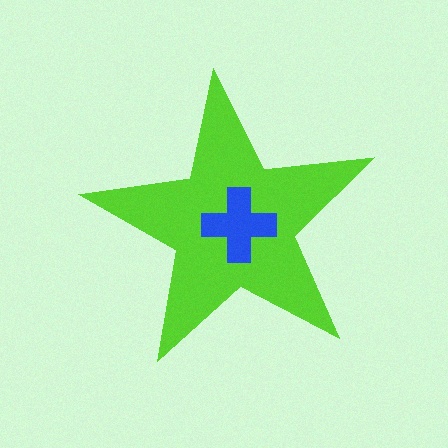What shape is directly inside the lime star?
The blue cross.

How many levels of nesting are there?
2.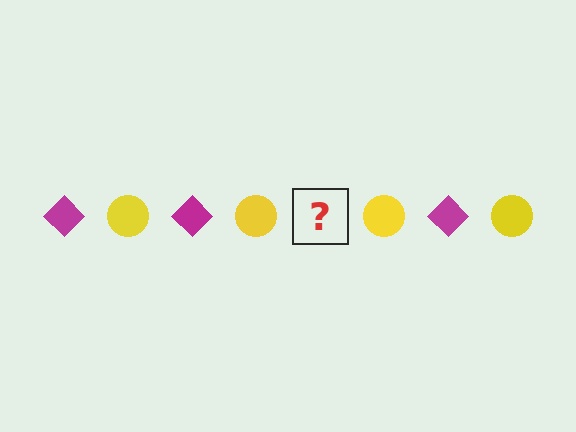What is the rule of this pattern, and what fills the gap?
The rule is that the pattern alternates between magenta diamond and yellow circle. The gap should be filled with a magenta diamond.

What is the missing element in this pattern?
The missing element is a magenta diamond.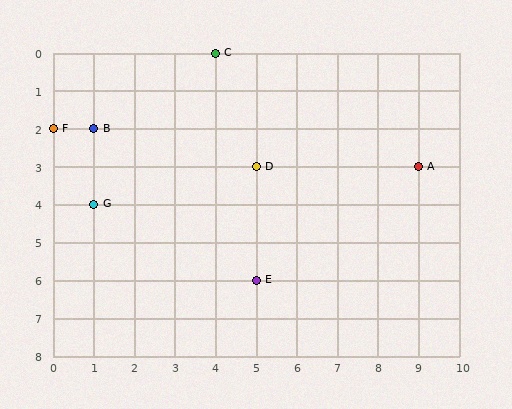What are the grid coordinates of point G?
Point G is at grid coordinates (1, 4).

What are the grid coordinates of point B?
Point B is at grid coordinates (1, 2).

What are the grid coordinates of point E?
Point E is at grid coordinates (5, 6).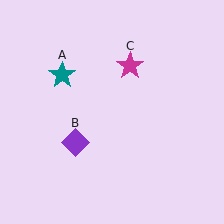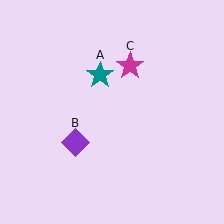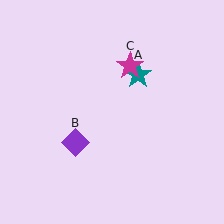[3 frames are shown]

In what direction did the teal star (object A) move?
The teal star (object A) moved right.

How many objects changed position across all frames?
1 object changed position: teal star (object A).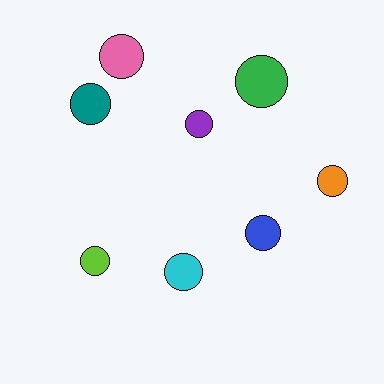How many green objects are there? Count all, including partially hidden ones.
There is 1 green object.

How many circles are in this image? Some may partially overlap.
There are 8 circles.